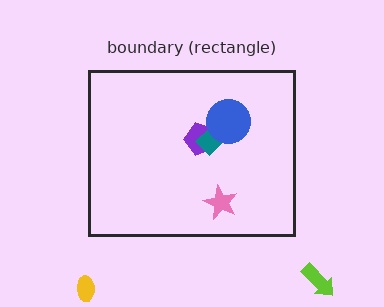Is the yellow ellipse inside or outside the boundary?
Outside.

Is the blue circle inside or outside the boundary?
Inside.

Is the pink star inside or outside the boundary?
Inside.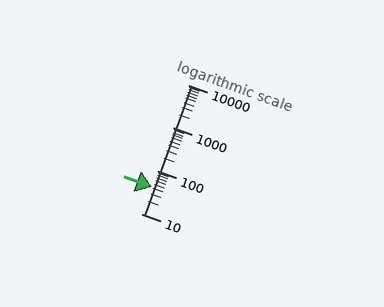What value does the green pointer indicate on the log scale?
The pointer indicates approximately 42.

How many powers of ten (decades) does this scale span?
The scale spans 3 decades, from 10 to 10000.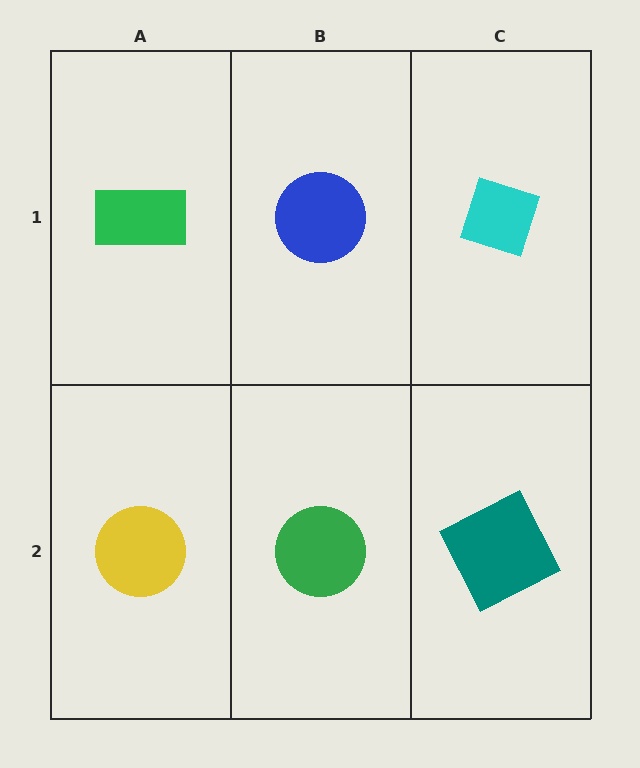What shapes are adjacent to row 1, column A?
A yellow circle (row 2, column A), a blue circle (row 1, column B).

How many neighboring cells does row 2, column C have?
2.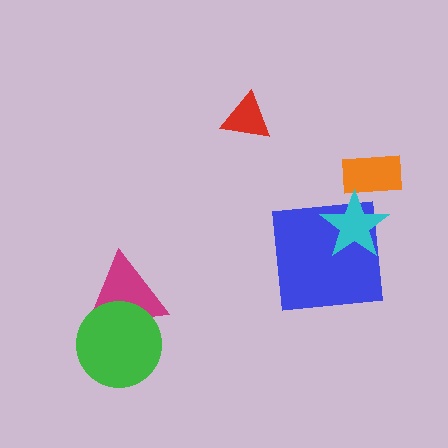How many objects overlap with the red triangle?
0 objects overlap with the red triangle.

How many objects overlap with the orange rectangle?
1 object overlaps with the orange rectangle.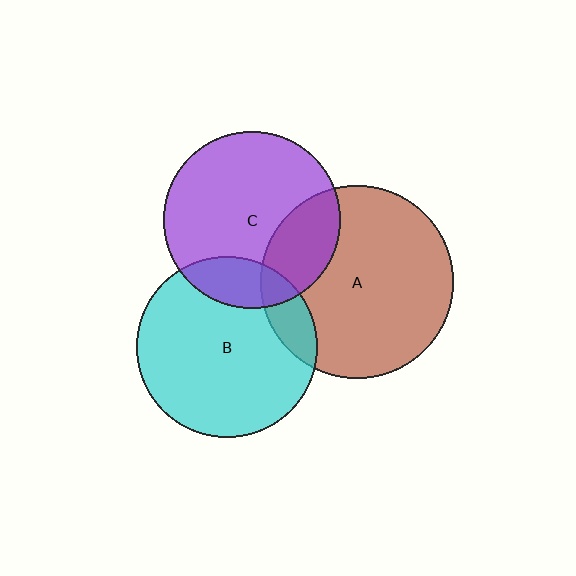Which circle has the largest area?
Circle A (brown).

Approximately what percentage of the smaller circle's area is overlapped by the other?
Approximately 15%.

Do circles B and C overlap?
Yes.